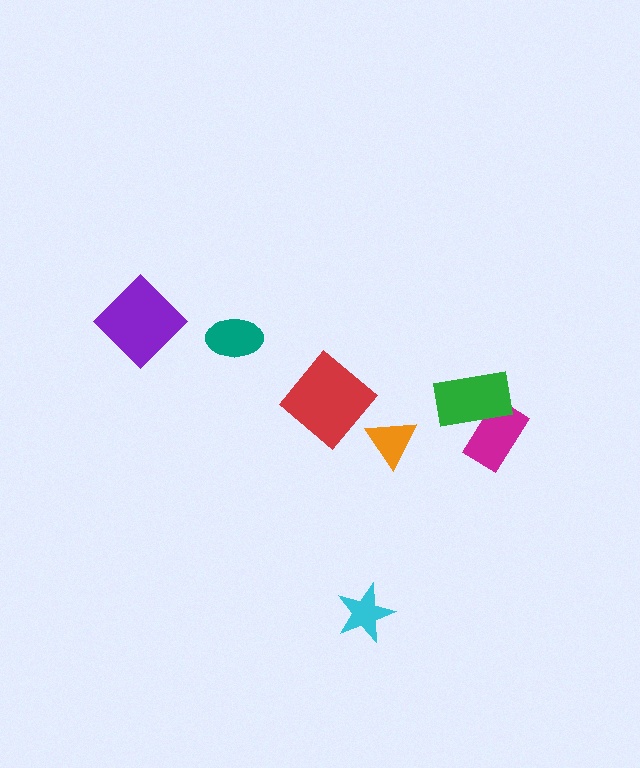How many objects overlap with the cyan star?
0 objects overlap with the cyan star.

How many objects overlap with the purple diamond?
0 objects overlap with the purple diamond.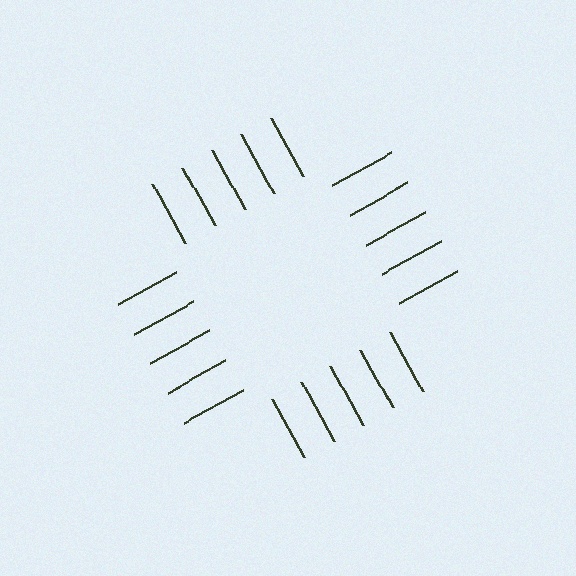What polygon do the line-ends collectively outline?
An illusory square — the line segments terminate on its edges but no continuous stroke is drawn.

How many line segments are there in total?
20 — 5 along each of the 4 edges.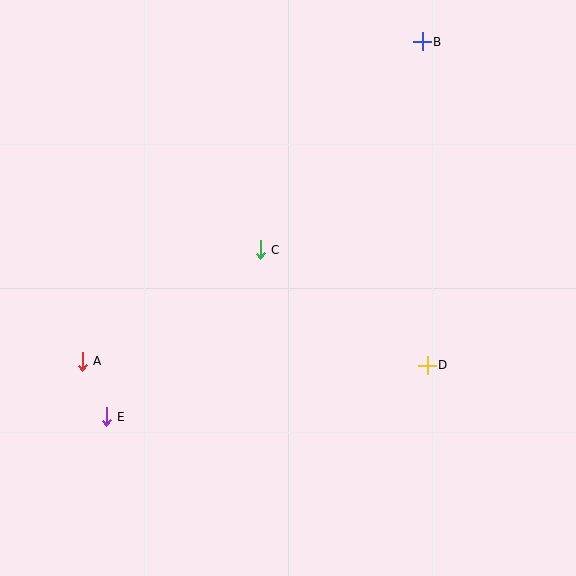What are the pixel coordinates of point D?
Point D is at (427, 365).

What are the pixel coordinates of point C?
Point C is at (260, 250).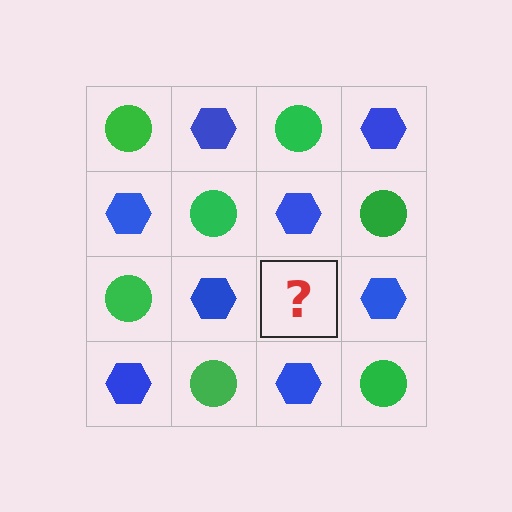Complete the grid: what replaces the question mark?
The question mark should be replaced with a green circle.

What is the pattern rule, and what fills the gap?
The rule is that it alternates green circle and blue hexagon in a checkerboard pattern. The gap should be filled with a green circle.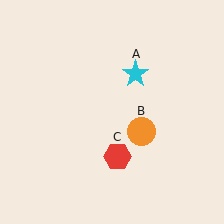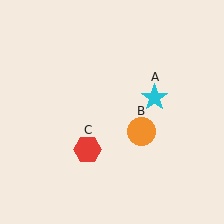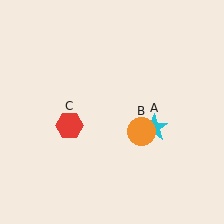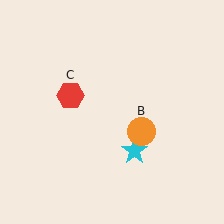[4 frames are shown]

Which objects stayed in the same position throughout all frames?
Orange circle (object B) remained stationary.